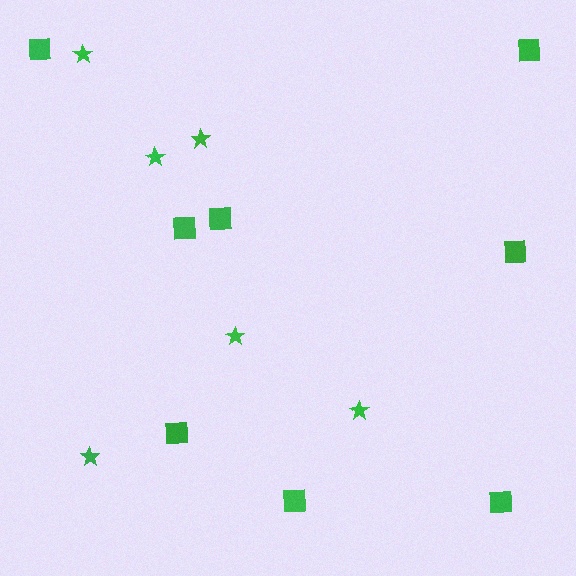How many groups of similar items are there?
There are 2 groups: one group of squares (8) and one group of stars (6).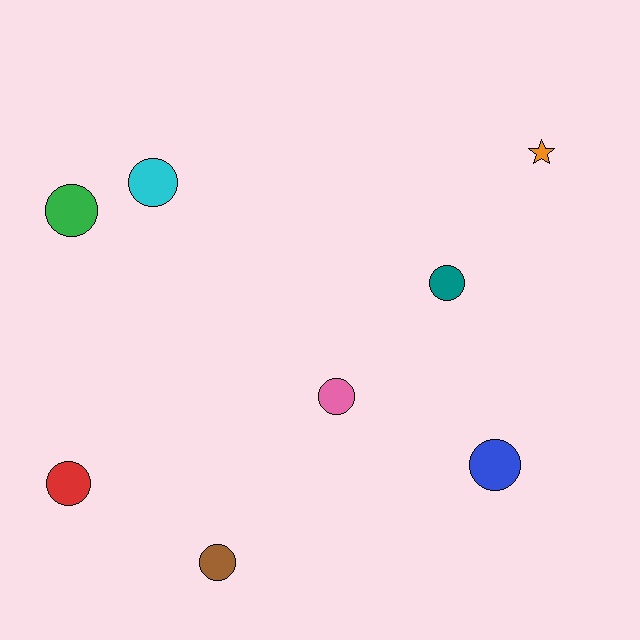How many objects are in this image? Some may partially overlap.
There are 8 objects.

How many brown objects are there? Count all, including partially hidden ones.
There is 1 brown object.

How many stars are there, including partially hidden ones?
There is 1 star.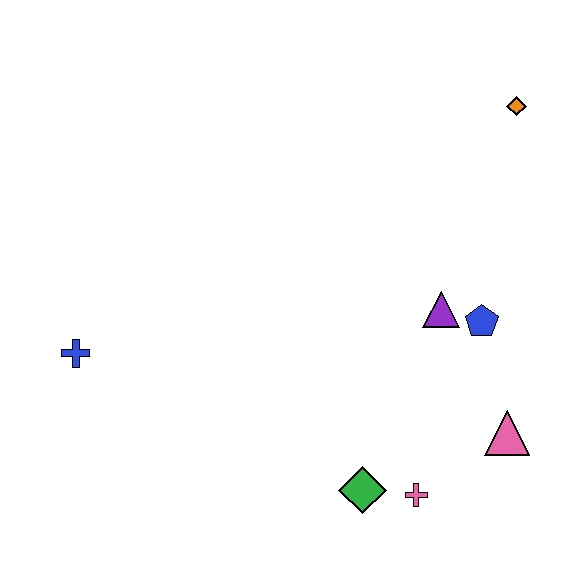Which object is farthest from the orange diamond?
The blue cross is farthest from the orange diamond.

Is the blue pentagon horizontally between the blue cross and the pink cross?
No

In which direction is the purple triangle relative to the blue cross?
The purple triangle is to the right of the blue cross.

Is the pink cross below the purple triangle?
Yes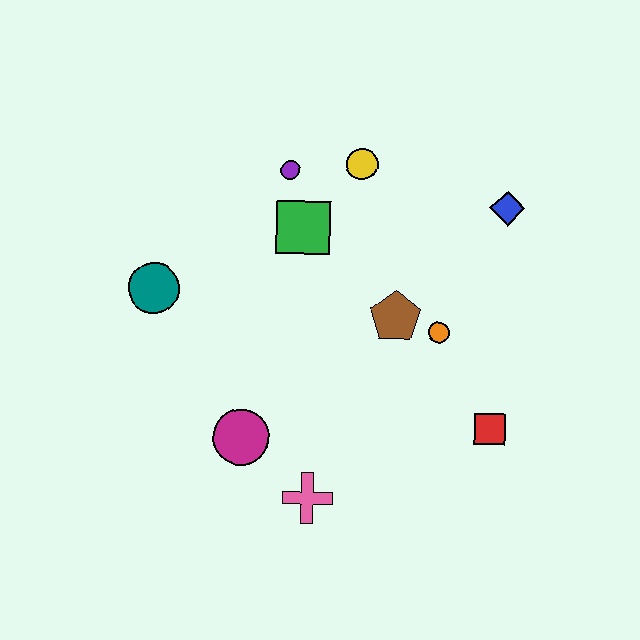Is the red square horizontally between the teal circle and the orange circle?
No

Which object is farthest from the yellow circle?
The pink cross is farthest from the yellow circle.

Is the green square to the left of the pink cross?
Yes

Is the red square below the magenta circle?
No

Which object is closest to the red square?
The orange circle is closest to the red square.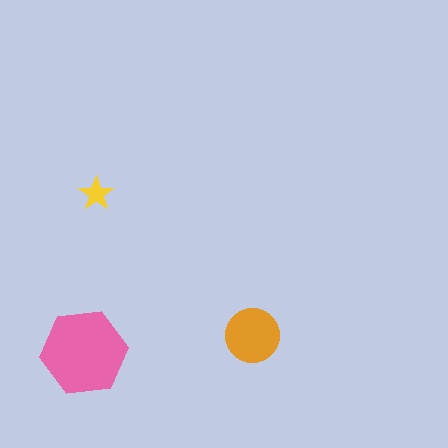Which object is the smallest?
The yellow star.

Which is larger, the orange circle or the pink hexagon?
The pink hexagon.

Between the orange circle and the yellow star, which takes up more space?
The orange circle.